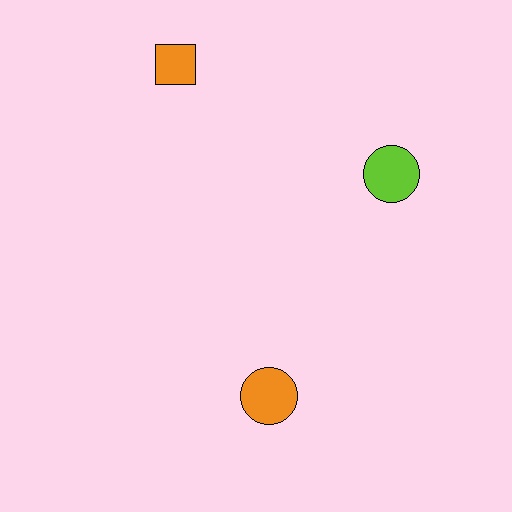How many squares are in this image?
There is 1 square.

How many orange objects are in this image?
There are 2 orange objects.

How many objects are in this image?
There are 3 objects.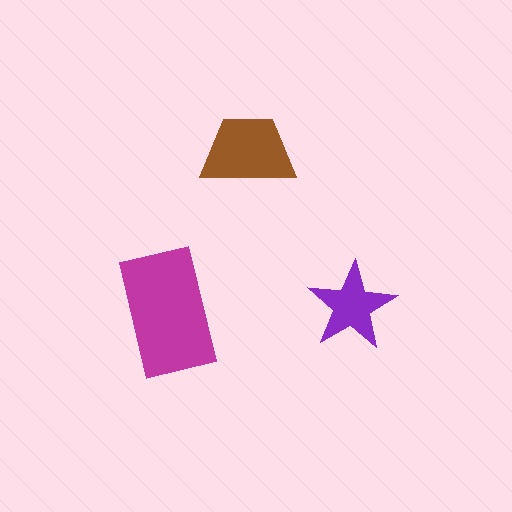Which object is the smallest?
The purple star.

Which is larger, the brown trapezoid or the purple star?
The brown trapezoid.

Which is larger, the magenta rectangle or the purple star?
The magenta rectangle.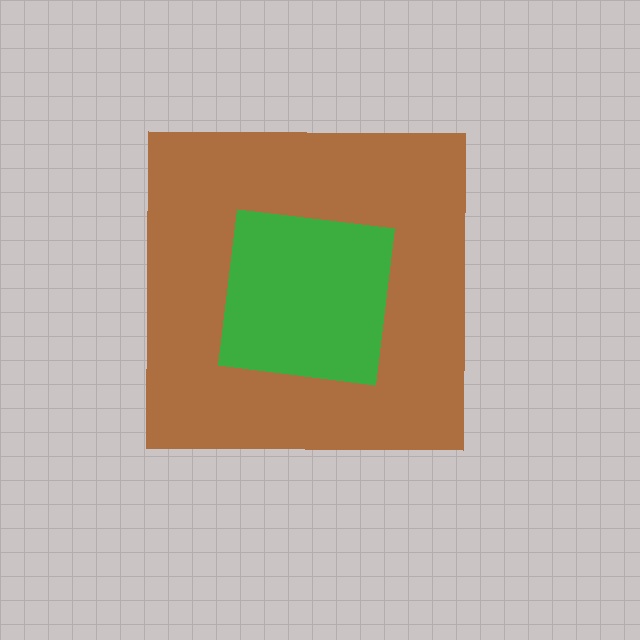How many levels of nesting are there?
2.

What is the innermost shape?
The green square.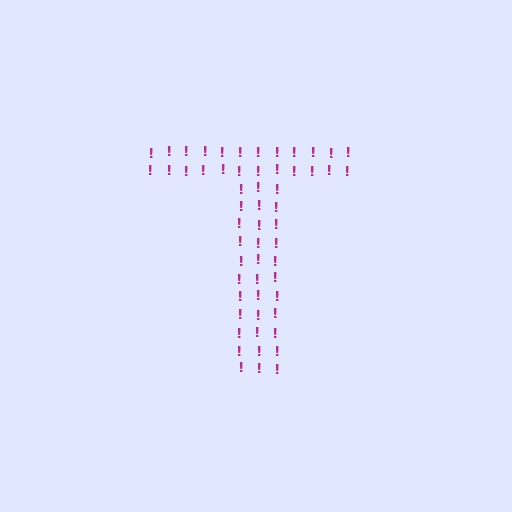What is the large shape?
The large shape is the letter T.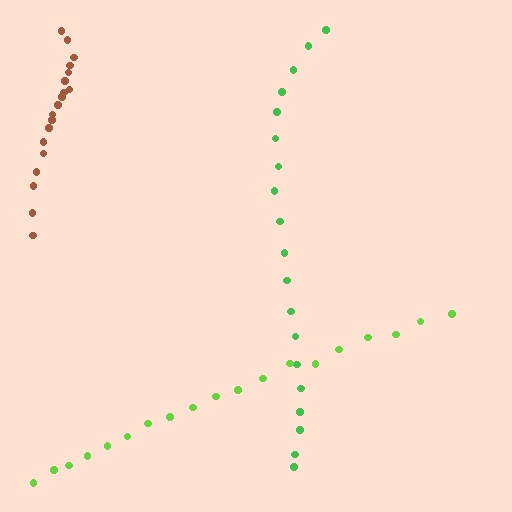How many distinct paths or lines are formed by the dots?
There are 3 distinct paths.